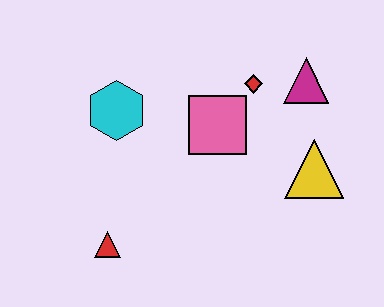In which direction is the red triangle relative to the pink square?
The red triangle is below the pink square.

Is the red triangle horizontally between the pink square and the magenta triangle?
No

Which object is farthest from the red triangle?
The magenta triangle is farthest from the red triangle.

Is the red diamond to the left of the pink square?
No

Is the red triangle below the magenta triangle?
Yes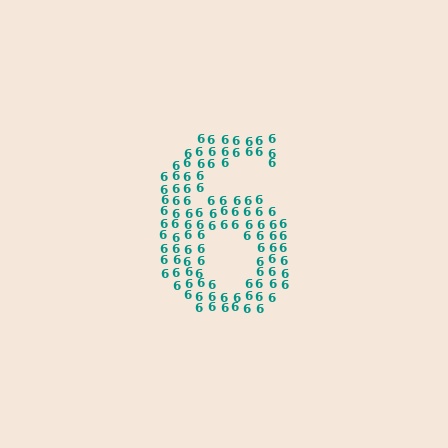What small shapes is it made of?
It is made of small digit 6's.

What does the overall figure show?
The overall figure shows the digit 6.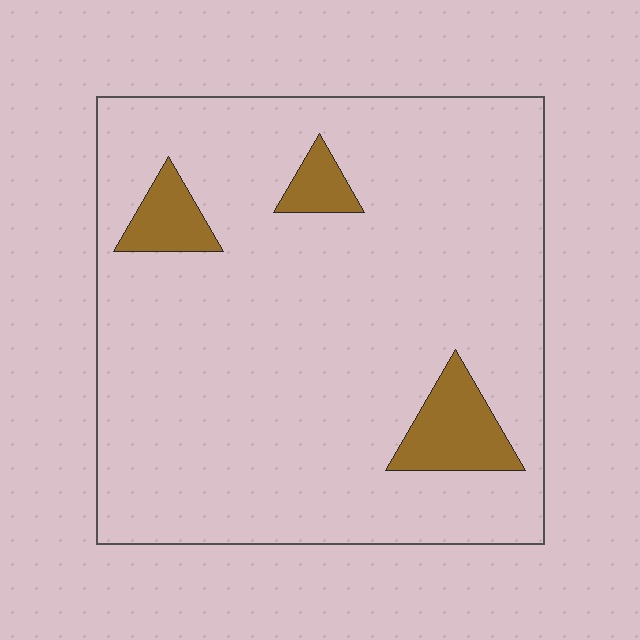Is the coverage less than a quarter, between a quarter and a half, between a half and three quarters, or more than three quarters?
Less than a quarter.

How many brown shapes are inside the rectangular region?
3.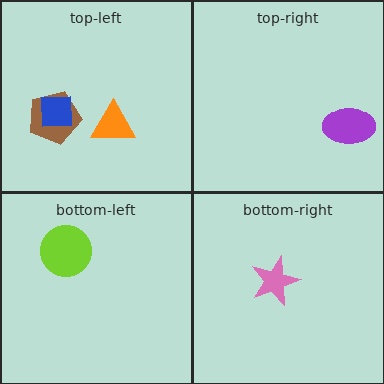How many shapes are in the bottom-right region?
1.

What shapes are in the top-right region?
The purple ellipse.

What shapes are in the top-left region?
The brown pentagon, the orange triangle, the blue square.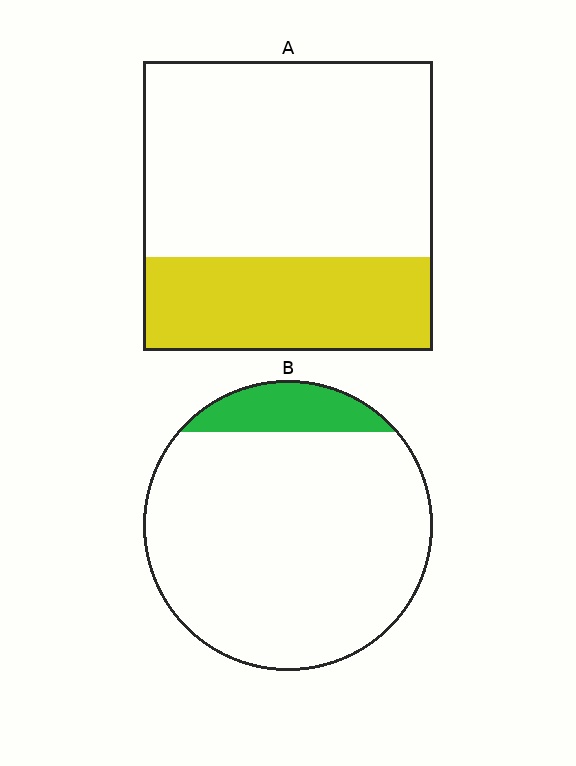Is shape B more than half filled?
No.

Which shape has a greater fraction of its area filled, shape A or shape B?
Shape A.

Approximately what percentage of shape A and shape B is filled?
A is approximately 30% and B is approximately 10%.